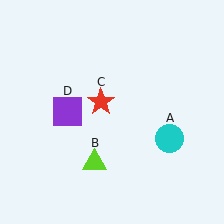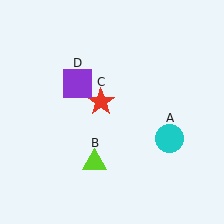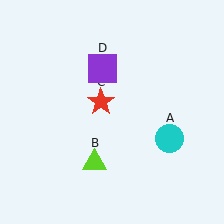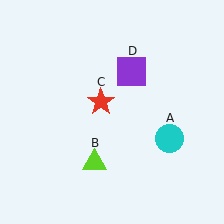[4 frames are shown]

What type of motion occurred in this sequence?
The purple square (object D) rotated clockwise around the center of the scene.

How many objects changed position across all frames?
1 object changed position: purple square (object D).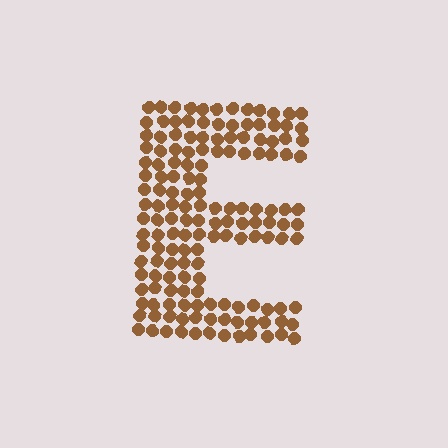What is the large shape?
The large shape is the letter E.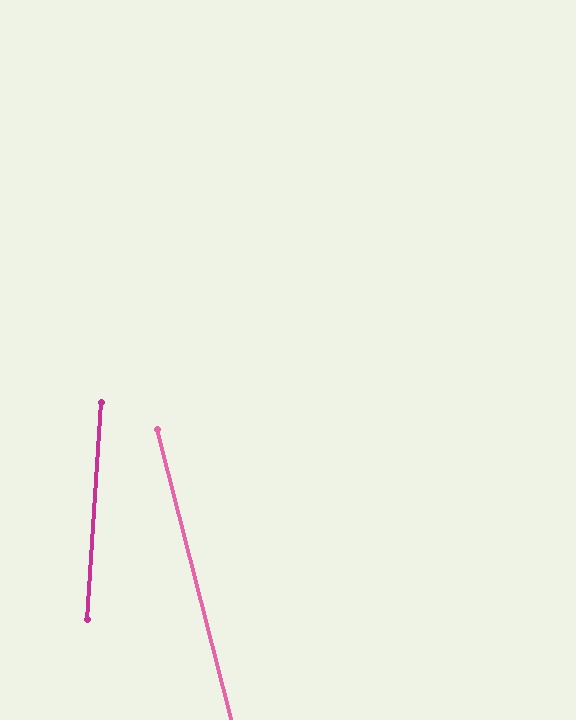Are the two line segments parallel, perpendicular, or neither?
Neither parallel nor perpendicular — they differ by about 18°.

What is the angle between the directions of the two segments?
Approximately 18 degrees.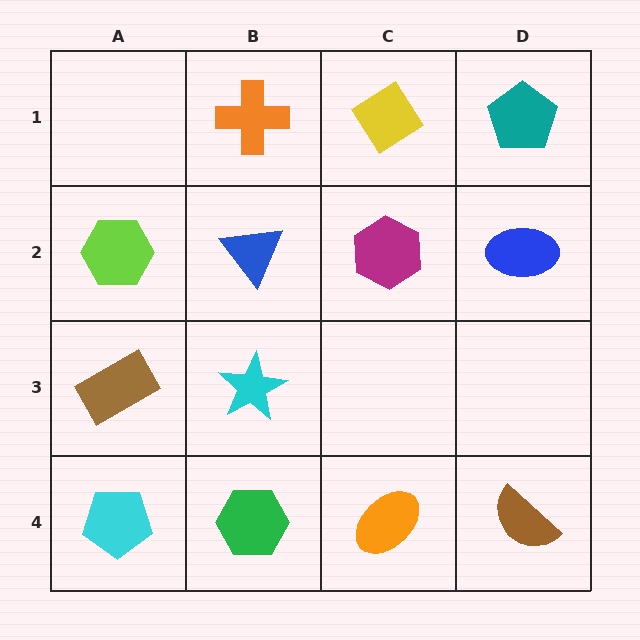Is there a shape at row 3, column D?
No, that cell is empty.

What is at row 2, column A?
A lime hexagon.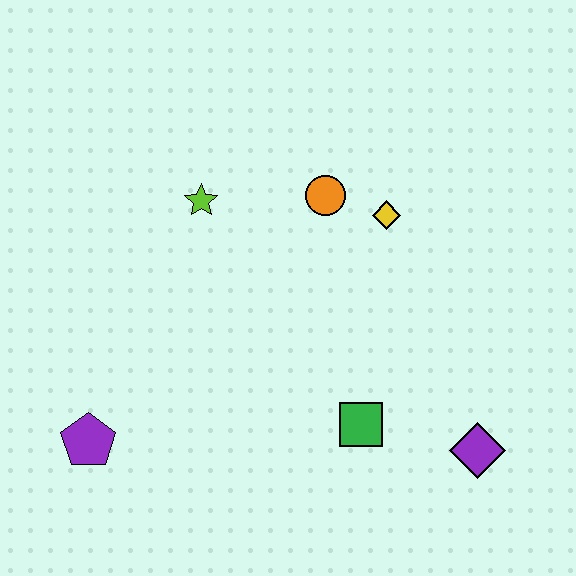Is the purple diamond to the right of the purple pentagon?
Yes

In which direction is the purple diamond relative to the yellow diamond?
The purple diamond is below the yellow diamond.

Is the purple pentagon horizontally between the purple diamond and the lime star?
No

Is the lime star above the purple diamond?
Yes